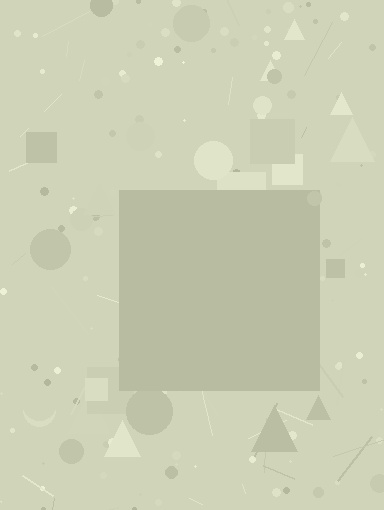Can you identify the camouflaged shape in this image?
The camouflaged shape is a square.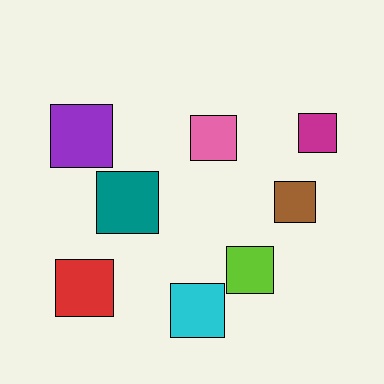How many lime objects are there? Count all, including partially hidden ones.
There is 1 lime object.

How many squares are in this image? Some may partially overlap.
There are 8 squares.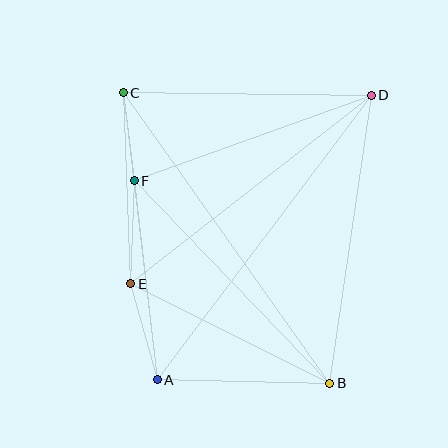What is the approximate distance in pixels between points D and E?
The distance between D and E is approximately 306 pixels.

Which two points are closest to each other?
Points C and F are closest to each other.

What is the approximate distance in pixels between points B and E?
The distance between B and E is approximately 222 pixels.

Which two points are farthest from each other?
Points A and D are farthest from each other.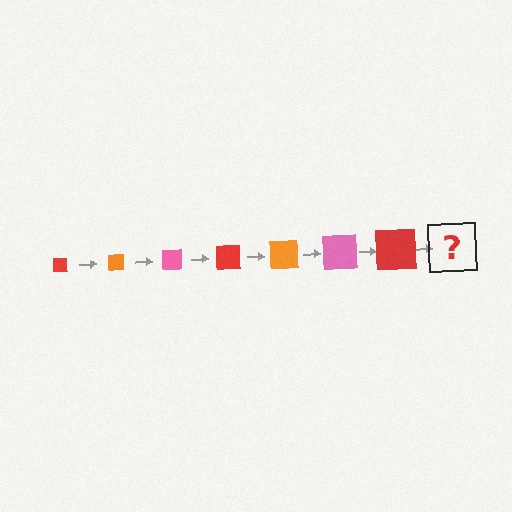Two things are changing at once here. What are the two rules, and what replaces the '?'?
The two rules are that the square grows larger each step and the color cycles through red, orange, and pink. The '?' should be an orange square, larger than the previous one.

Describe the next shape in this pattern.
It should be an orange square, larger than the previous one.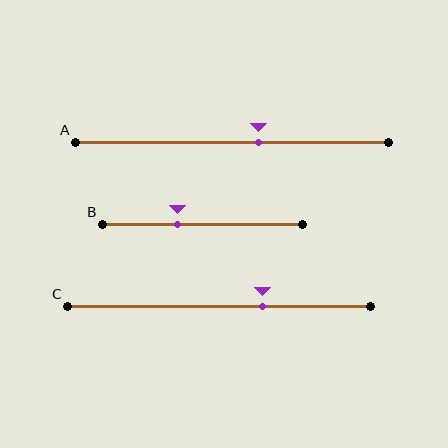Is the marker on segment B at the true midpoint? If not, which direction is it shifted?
No, the marker on segment B is shifted to the left by about 12% of the segment length.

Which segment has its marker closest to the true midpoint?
Segment A has its marker closest to the true midpoint.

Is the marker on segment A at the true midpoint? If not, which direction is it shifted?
No, the marker on segment A is shifted to the right by about 9% of the segment length.